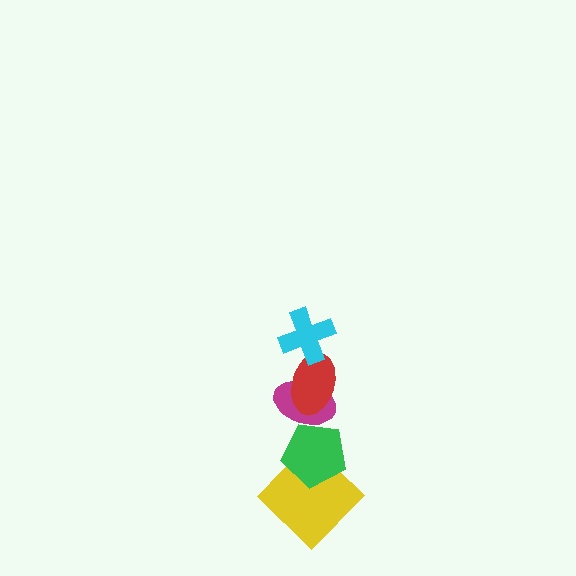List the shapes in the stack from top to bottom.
From top to bottom: the cyan cross, the red ellipse, the magenta ellipse, the green pentagon, the yellow diamond.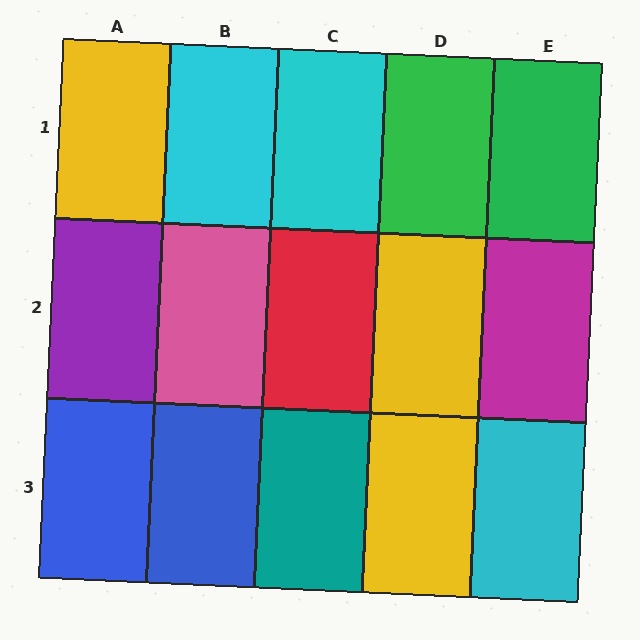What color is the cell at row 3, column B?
Blue.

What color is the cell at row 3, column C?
Teal.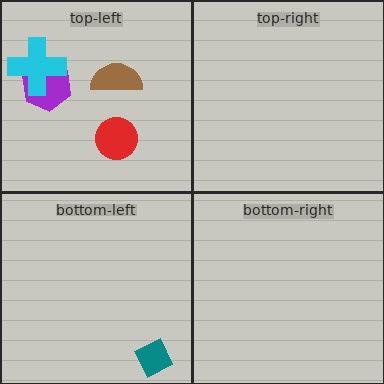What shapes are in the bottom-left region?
The teal diamond.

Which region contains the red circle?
The top-left region.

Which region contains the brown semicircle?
The top-left region.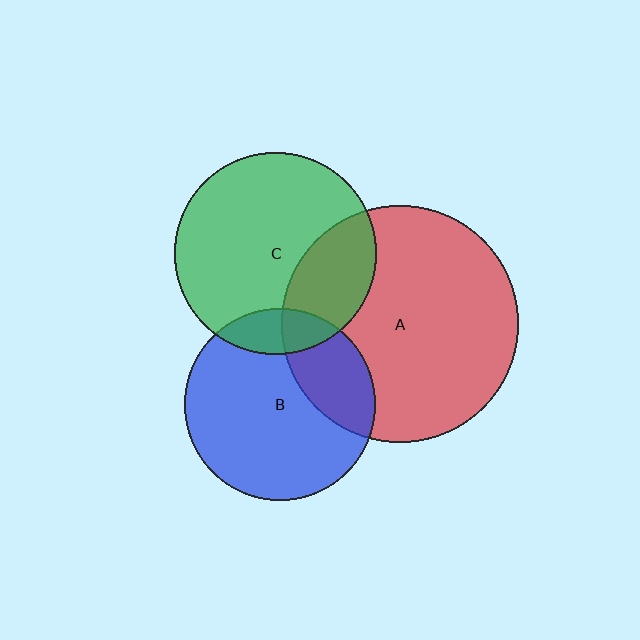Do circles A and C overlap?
Yes.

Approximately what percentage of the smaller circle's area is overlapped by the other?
Approximately 25%.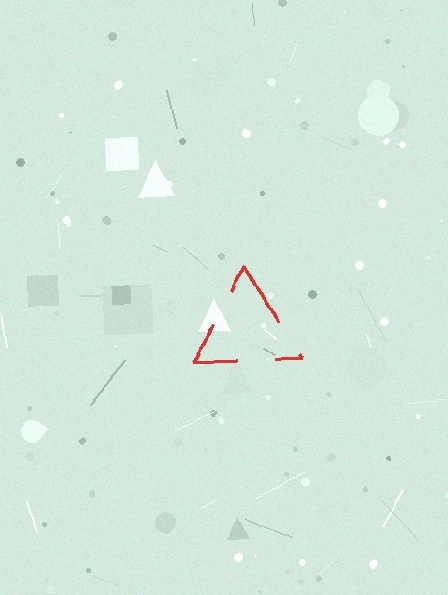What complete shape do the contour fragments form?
The contour fragments form a triangle.